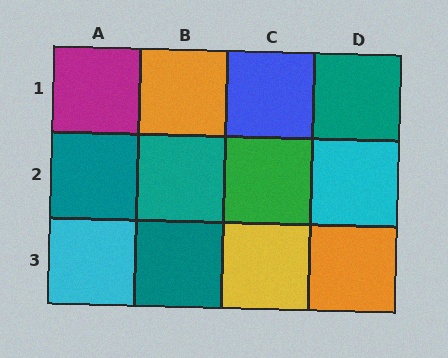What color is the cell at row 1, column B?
Orange.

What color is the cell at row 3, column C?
Yellow.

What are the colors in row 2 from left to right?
Teal, teal, green, cyan.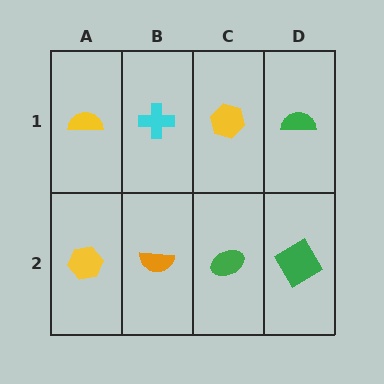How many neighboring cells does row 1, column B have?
3.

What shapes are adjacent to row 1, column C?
A green ellipse (row 2, column C), a cyan cross (row 1, column B), a green semicircle (row 1, column D).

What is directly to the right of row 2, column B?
A green ellipse.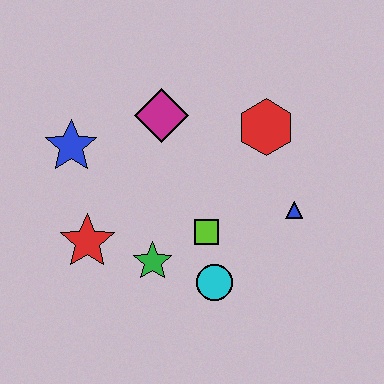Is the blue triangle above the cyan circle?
Yes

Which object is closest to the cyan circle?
The lime square is closest to the cyan circle.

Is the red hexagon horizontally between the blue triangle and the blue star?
Yes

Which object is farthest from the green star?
The red hexagon is farthest from the green star.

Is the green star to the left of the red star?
No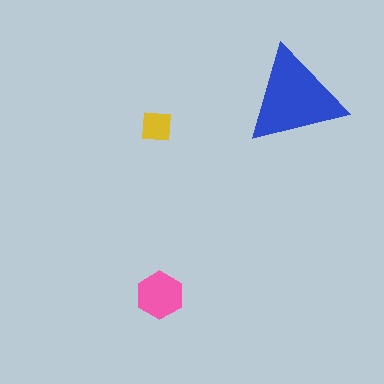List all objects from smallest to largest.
The yellow square, the pink hexagon, the blue triangle.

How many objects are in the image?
There are 3 objects in the image.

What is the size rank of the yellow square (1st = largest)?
3rd.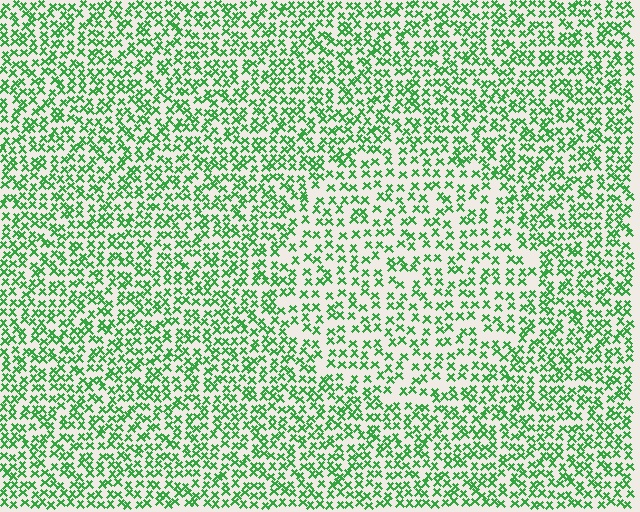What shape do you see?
I see a circle.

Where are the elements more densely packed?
The elements are more densely packed outside the circle boundary.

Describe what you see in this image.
The image contains small green elements arranged at two different densities. A circle-shaped region is visible where the elements are less densely packed than the surrounding area.